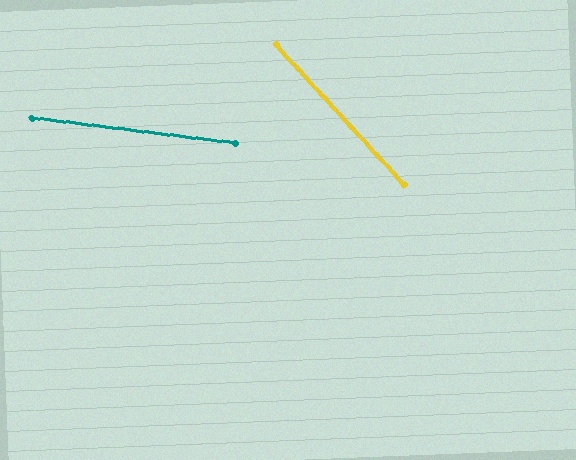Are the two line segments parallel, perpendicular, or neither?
Neither parallel nor perpendicular — they differ by about 41°.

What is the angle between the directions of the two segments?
Approximately 41 degrees.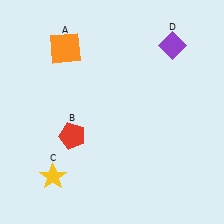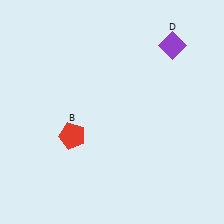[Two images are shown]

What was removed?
The yellow star (C), the orange square (A) were removed in Image 2.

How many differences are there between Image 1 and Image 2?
There are 2 differences between the two images.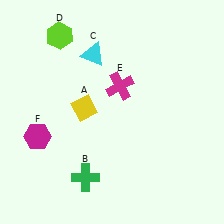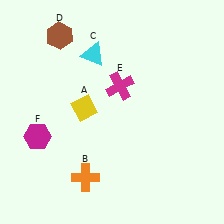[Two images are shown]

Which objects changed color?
B changed from green to orange. D changed from lime to brown.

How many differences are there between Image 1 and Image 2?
There are 2 differences between the two images.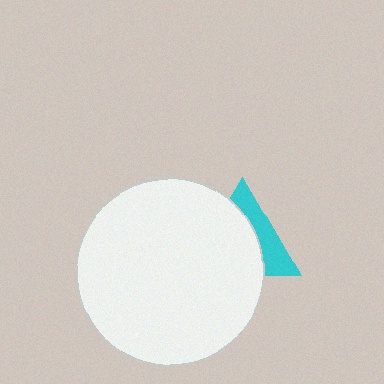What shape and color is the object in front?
The object in front is a white circle.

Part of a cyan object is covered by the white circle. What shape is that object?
It is a triangle.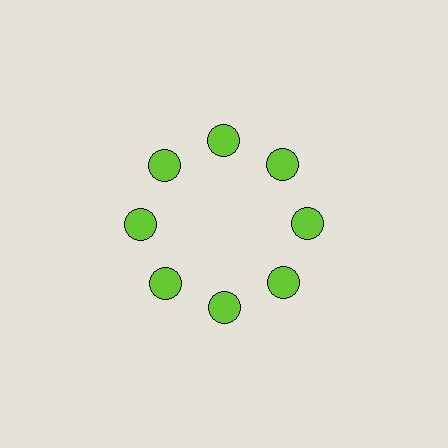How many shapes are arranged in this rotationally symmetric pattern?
There are 8 shapes, arranged in 8 groups of 1.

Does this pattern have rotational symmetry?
Yes, this pattern has 8-fold rotational symmetry. It looks the same after rotating 45 degrees around the center.